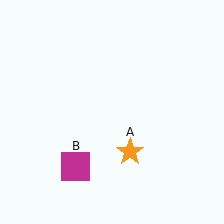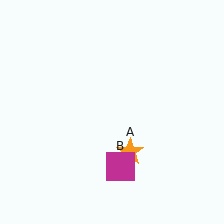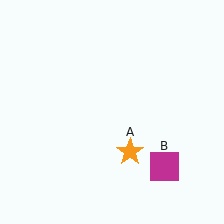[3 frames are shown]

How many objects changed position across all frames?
1 object changed position: magenta square (object B).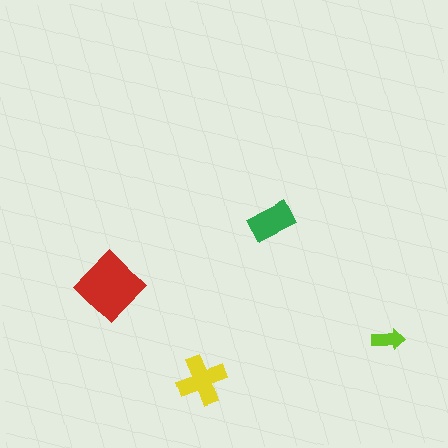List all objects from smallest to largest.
The lime arrow, the green rectangle, the yellow cross, the red diamond.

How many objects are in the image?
There are 4 objects in the image.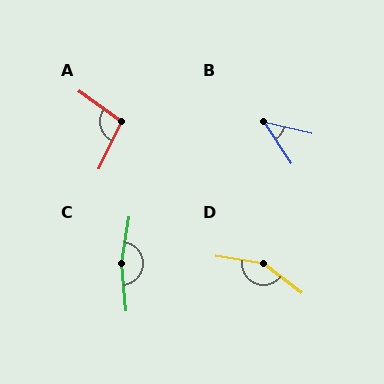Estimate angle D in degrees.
Approximately 152 degrees.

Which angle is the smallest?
B, at approximately 43 degrees.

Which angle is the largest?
C, at approximately 165 degrees.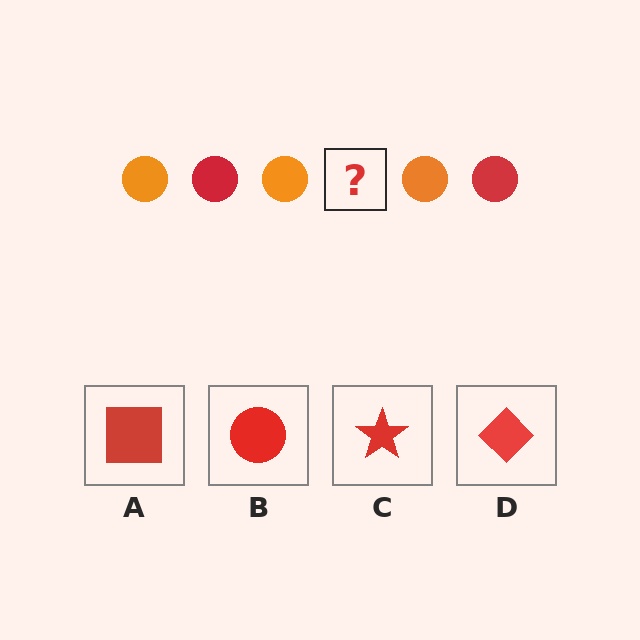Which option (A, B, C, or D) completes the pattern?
B.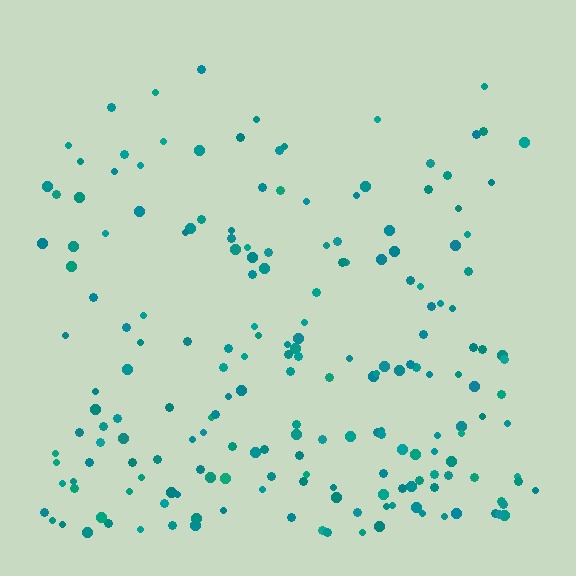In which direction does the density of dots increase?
From top to bottom, with the bottom side densest.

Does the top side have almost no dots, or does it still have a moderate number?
Still a moderate number, just noticeably fewer than the bottom.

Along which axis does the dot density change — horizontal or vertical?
Vertical.